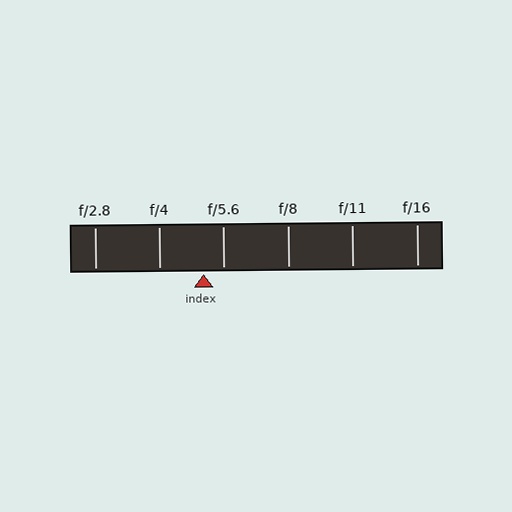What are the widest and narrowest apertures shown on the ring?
The widest aperture shown is f/2.8 and the narrowest is f/16.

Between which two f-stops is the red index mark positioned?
The index mark is between f/4 and f/5.6.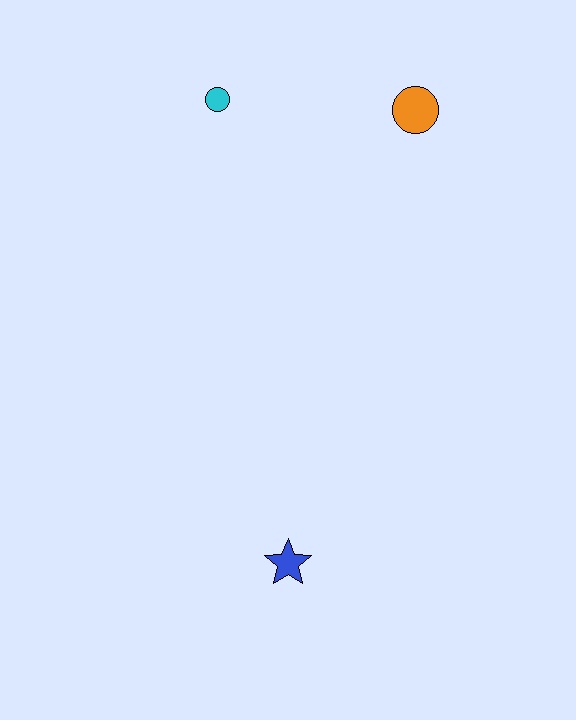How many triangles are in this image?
There are no triangles.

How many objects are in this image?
There are 3 objects.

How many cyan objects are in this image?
There is 1 cyan object.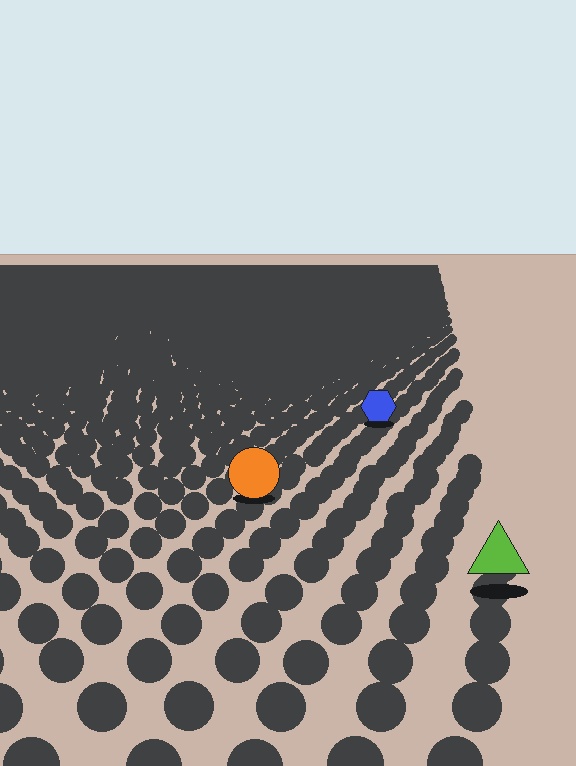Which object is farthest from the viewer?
The blue hexagon is farthest from the viewer. It appears smaller and the ground texture around it is denser.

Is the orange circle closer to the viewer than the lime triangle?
No. The lime triangle is closer — you can tell from the texture gradient: the ground texture is coarser near it.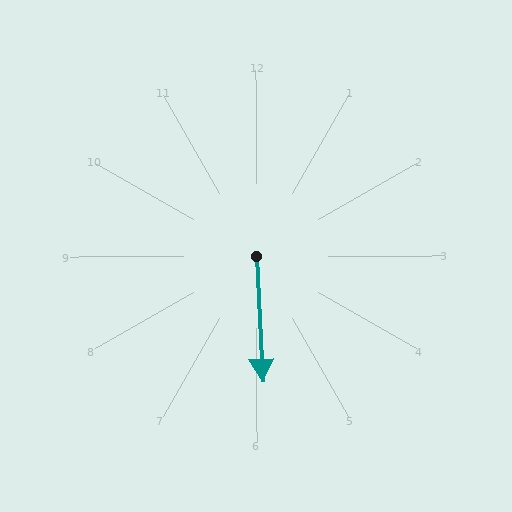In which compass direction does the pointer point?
South.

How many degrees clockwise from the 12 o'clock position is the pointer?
Approximately 177 degrees.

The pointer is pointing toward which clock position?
Roughly 6 o'clock.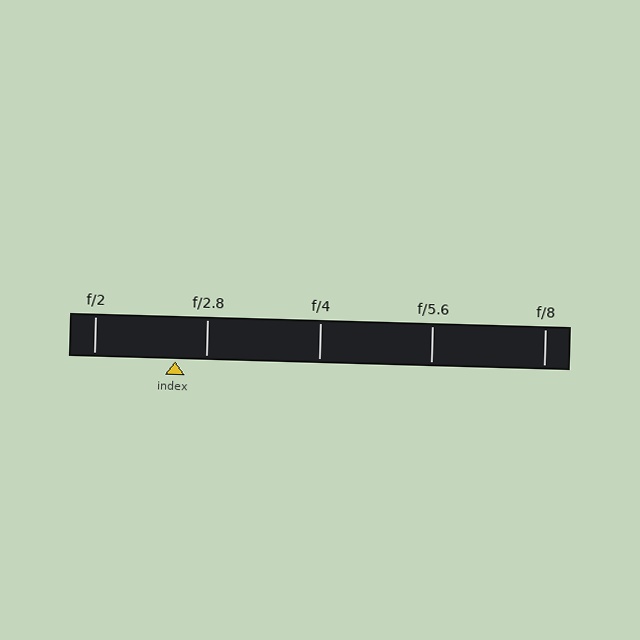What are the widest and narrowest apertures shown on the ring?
The widest aperture shown is f/2 and the narrowest is f/8.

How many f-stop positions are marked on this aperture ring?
There are 5 f-stop positions marked.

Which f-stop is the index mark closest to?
The index mark is closest to f/2.8.